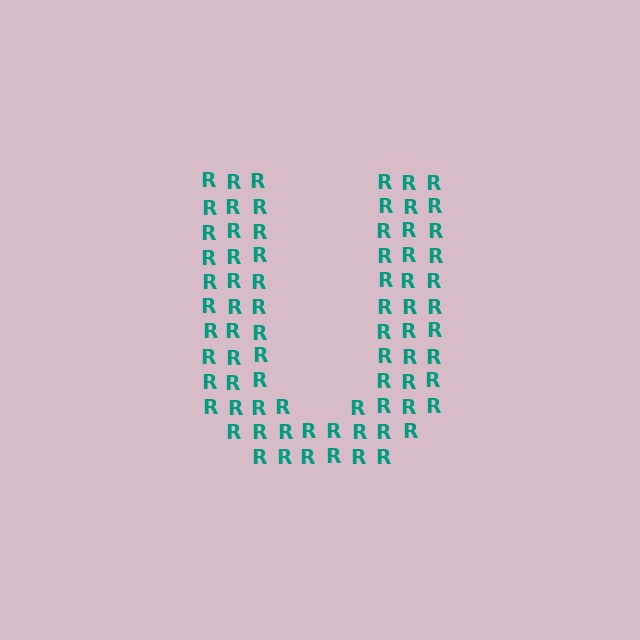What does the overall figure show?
The overall figure shows the letter U.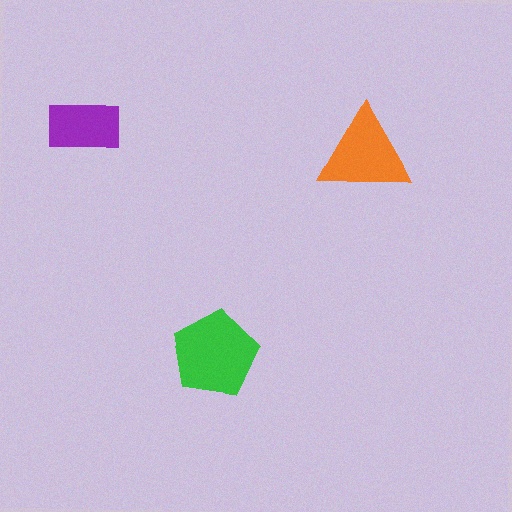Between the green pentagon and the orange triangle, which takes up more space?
The green pentagon.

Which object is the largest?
The green pentagon.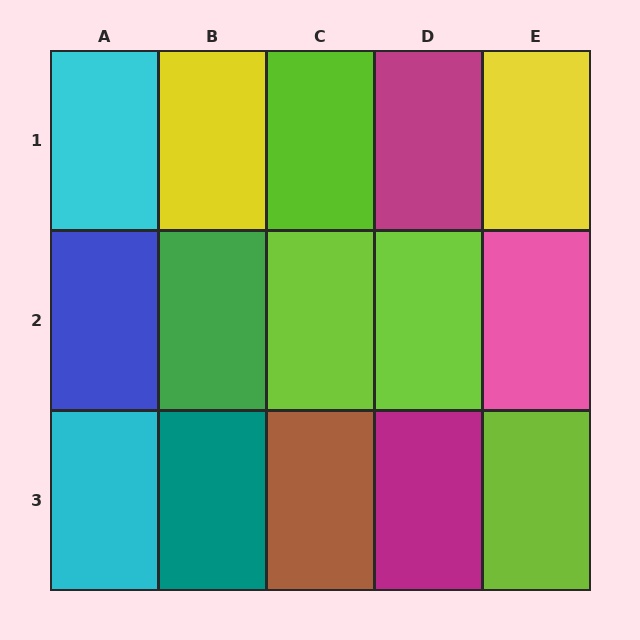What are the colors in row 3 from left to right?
Cyan, teal, brown, magenta, lime.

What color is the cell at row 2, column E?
Pink.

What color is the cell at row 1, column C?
Lime.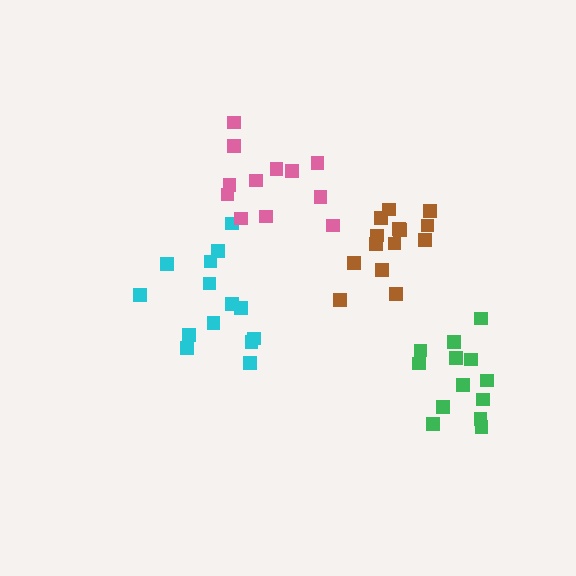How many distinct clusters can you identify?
There are 4 distinct clusters.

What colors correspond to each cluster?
The clusters are colored: cyan, brown, pink, green.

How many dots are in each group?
Group 1: 14 dots, Group 2: 14 dots, Group 3: 12 dots, Group 4: 13 dots (53 total).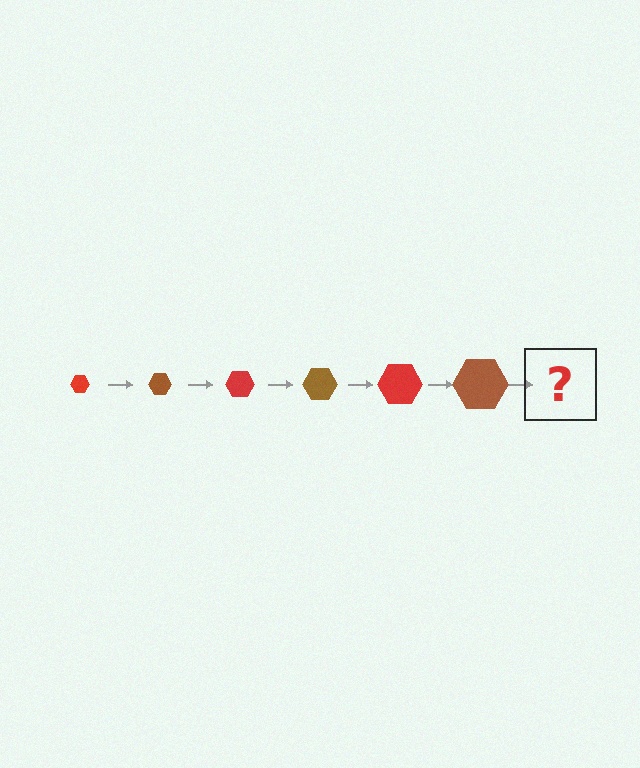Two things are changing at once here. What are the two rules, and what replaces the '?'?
The two rules are that the hexagon grows larger each step and the color cycles through red and brown. The '?' should be a red hexagon, larger than the previous one.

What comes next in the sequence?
The next element should be a red hexagon, larger than the previous one.